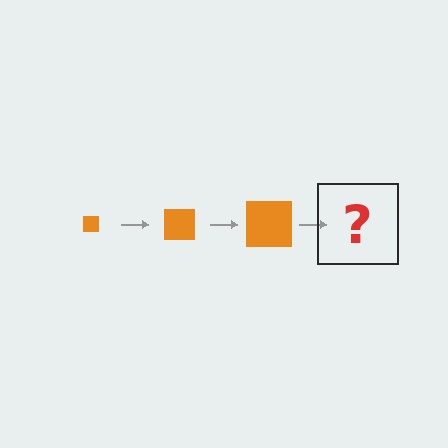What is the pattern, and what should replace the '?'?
The pattern is that the square gets progressively larger each step. The '?' should be an orange square, larger than the previous one.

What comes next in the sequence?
The next element should be an orange square, larger than the previous one.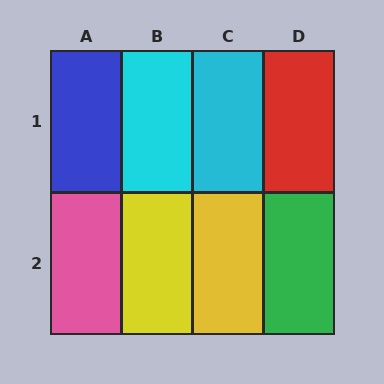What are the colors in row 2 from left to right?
Pink, yellow, yellow, green.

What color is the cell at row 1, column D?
Red.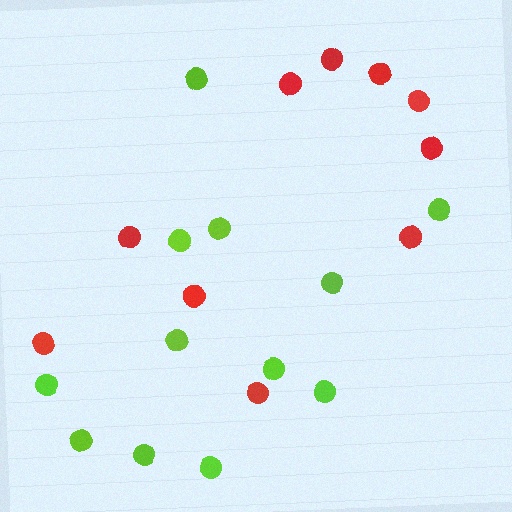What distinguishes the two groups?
There are 2 groups: one group of red circles (10) and one group of lime circles (12).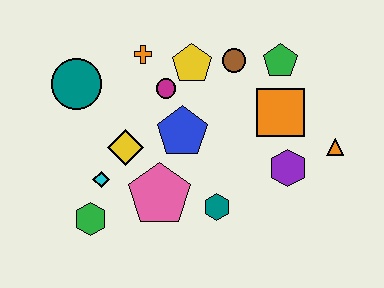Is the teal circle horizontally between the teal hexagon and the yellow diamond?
No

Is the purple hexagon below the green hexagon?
No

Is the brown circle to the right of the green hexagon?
Yes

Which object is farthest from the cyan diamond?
The orange triangle is farthest from the cyan diamond.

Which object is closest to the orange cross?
The magenta circle is closest to the orange cross.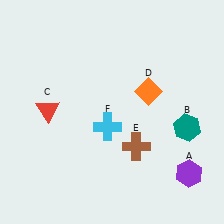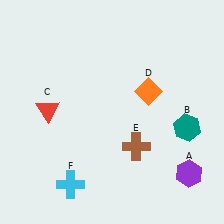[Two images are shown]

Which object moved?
The cyan cross (F) moved down.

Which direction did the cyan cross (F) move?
The cyan cross (F) moved down.